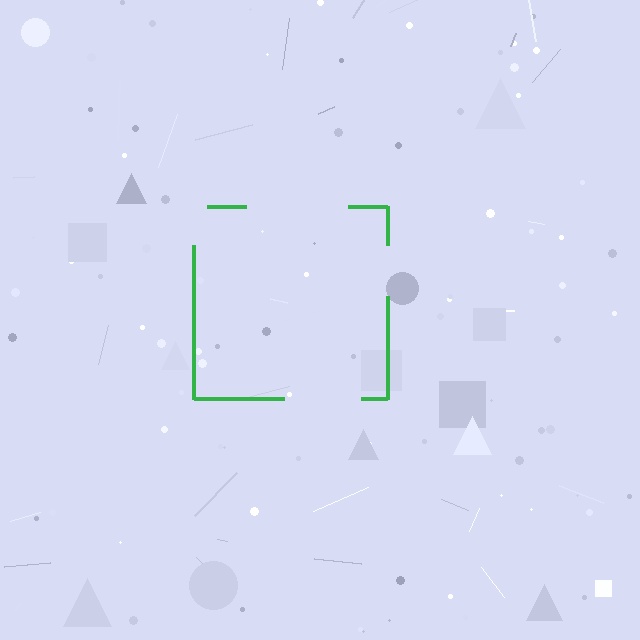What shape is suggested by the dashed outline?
The dashed outline suggests a square.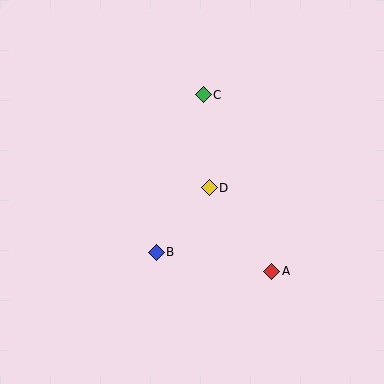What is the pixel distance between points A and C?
The distance between A and C is 189 pixels.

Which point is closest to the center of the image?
Point D at (209, 188) is closest to the center.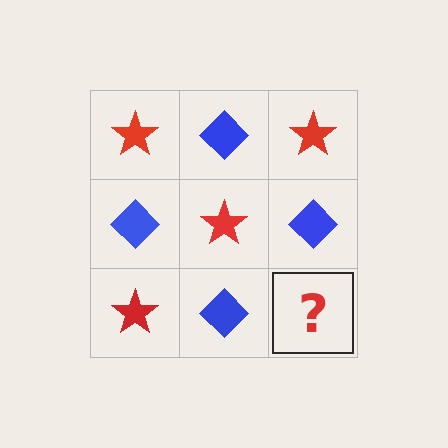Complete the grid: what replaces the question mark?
The question mark should be replaced with a red star.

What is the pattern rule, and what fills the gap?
The rule is that it alternates red star and blue diamond in a checkerboard pattern. The gap should be filled with a red star.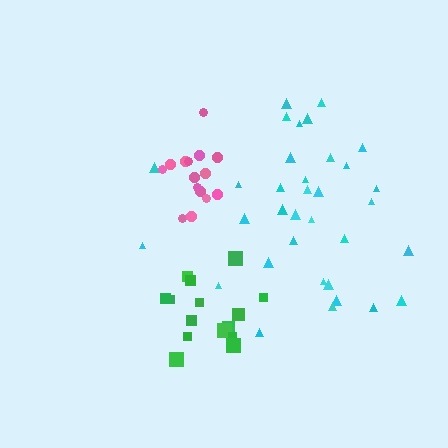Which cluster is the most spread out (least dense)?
Cyan.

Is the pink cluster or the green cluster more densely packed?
Pink.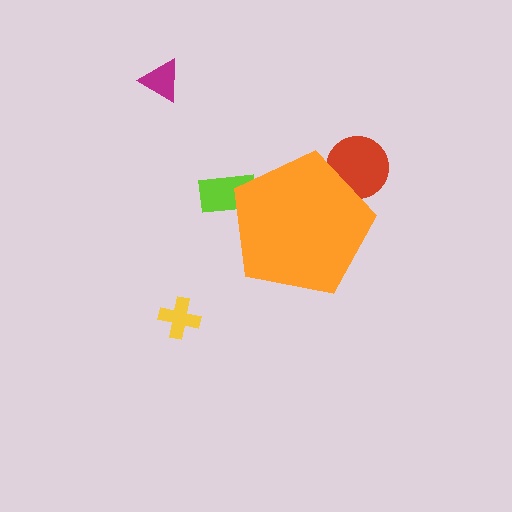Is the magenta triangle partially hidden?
No, the magenta triangle is fully visible.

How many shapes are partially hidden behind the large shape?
2 shapes are partially hidden.